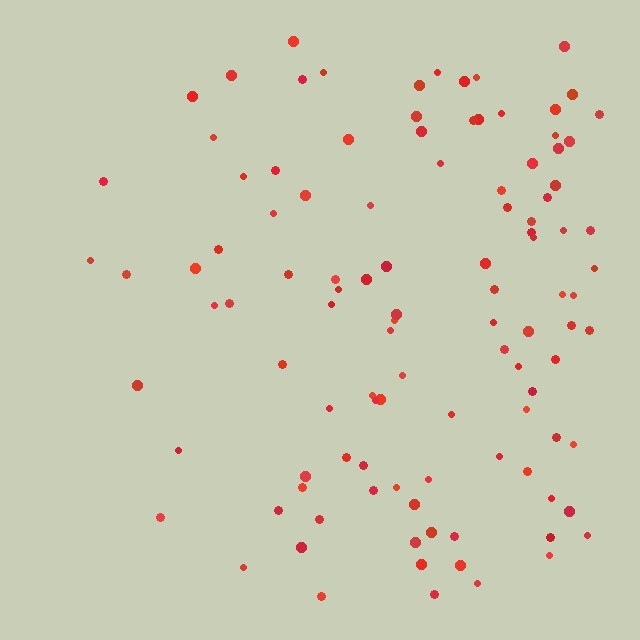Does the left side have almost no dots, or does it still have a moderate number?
Still a moderate number, just noticeably fewer than the right.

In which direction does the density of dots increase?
From left to right, with the right side densest.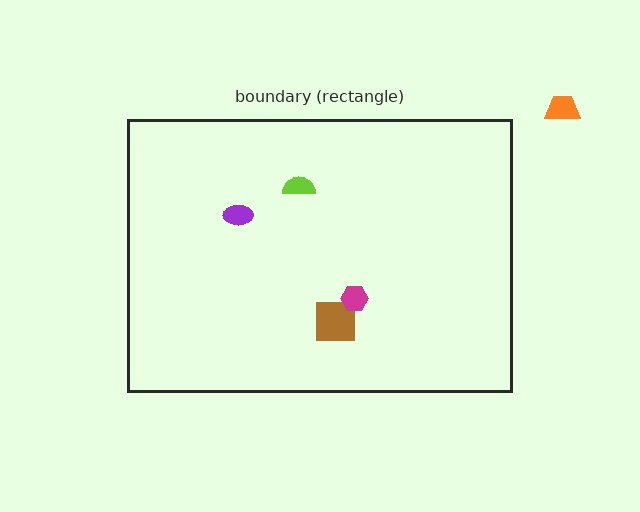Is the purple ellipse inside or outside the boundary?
Inside.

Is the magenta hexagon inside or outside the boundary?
Inside.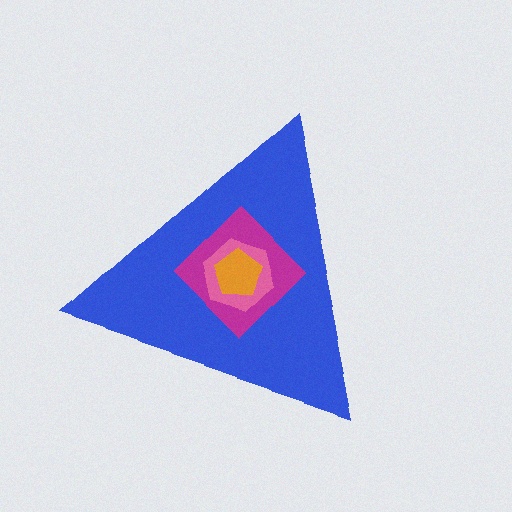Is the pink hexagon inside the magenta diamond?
Yes.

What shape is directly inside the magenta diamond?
The pink hexagon.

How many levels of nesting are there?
4.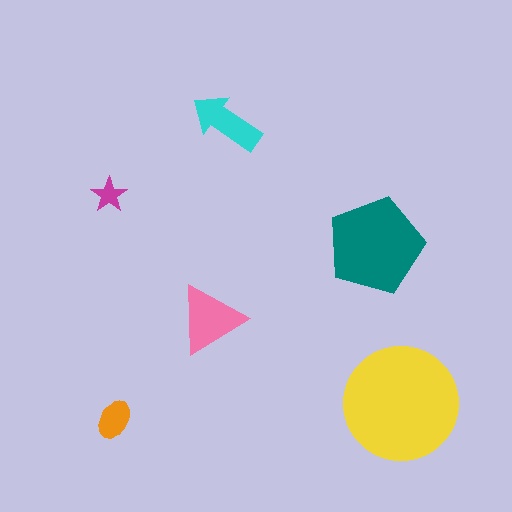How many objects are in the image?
There are 6 objects in the image.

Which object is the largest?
The yellow circle.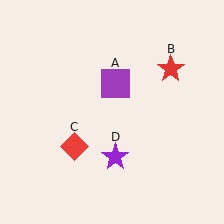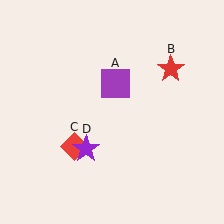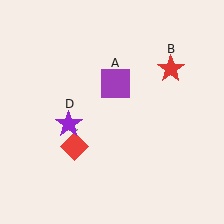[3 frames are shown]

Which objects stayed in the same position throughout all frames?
Purple square (object A) and red star (object B) and red diamond (object C) remained stationary.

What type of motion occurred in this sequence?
The purple star (object D) rotated clockwise around the center of the scene.